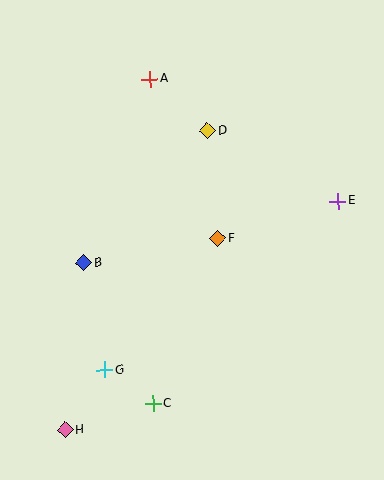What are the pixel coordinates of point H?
Point H is at (65, 430).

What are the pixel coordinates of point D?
Point D is at (208, 131).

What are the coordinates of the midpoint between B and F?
The midpoint between B and F is at (151, 251).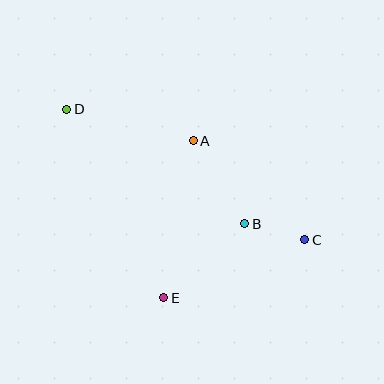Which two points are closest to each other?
Points B and C are closest to each other.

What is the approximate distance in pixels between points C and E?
The distance between C and E is approximately 153 pixels.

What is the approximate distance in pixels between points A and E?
The distance between A and E is approximately 160 pixels.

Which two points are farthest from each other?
Points C and D are farthest from each other.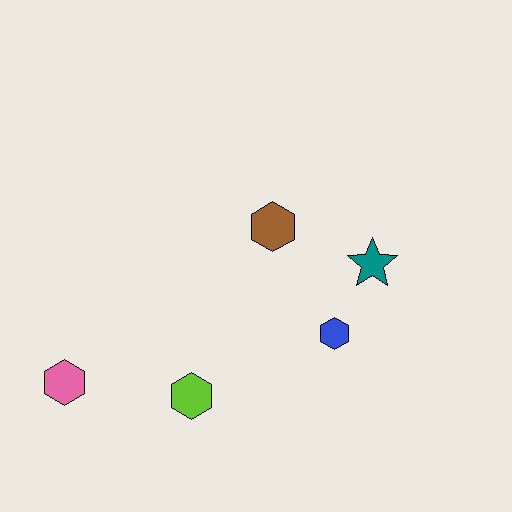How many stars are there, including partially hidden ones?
There is 1 star.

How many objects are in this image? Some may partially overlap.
There are 5 objects.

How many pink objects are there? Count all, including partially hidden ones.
There is 1 pink object.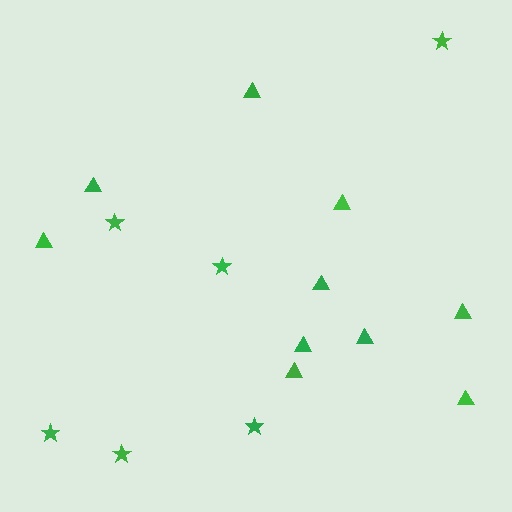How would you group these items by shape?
There are 2 groups: one group of stars (6) and one group of triangles (10).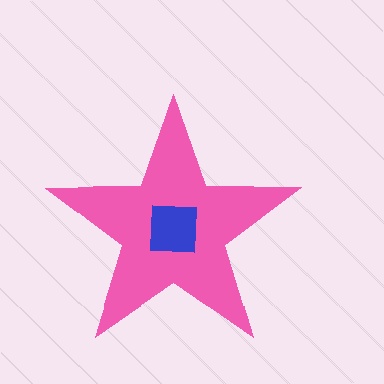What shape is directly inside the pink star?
The blue square.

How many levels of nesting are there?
2.